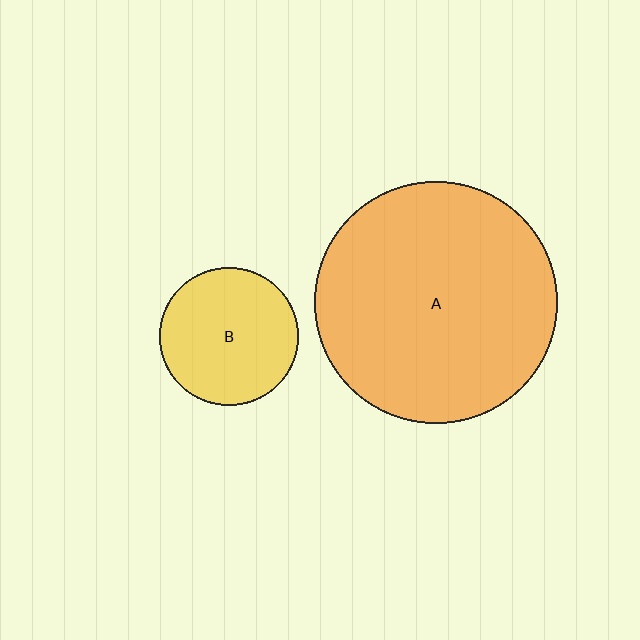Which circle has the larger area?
Circle A (orange).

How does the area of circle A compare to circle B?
Approximately 3.0 times.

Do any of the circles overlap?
No, none of the circles overlap.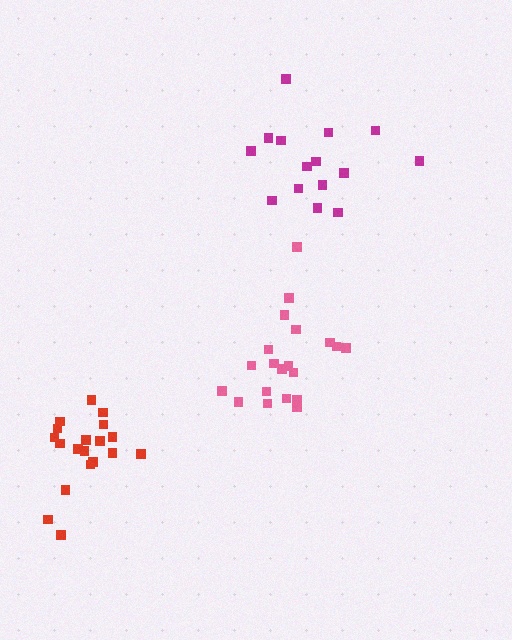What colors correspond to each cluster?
The clusters are colored: magenta, pink, red.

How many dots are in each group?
Group 1: 15 dots, Group 2: 20 dots, Group 3: 19 dots (54 total).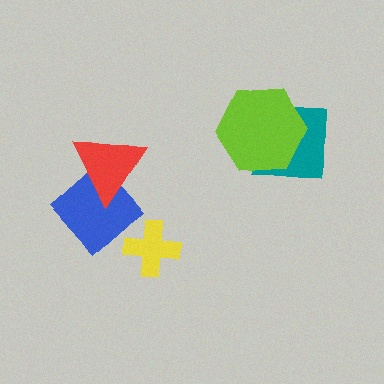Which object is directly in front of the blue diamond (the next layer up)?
The red triangle is directly in front of the blue diamond.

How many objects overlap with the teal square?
1 object overlaps with the teal square.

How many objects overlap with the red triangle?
1 object overlaps with the red triangle.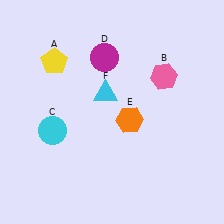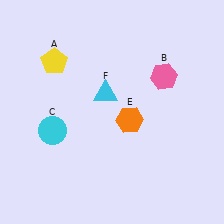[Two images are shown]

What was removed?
The magenta circle (D) was removed in Image 2.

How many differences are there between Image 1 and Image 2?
There is 1 difference between the two images.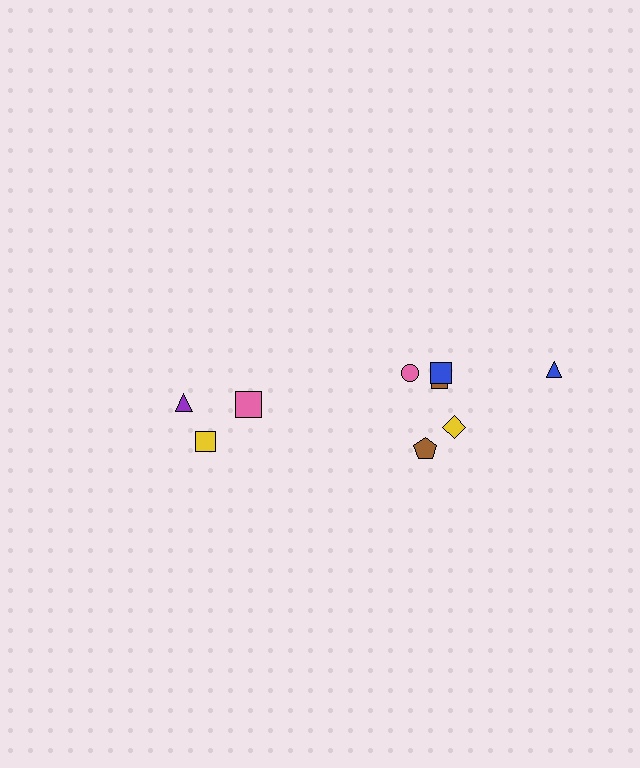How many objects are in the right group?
There are 6 objects.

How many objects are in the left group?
There are 3 objects.